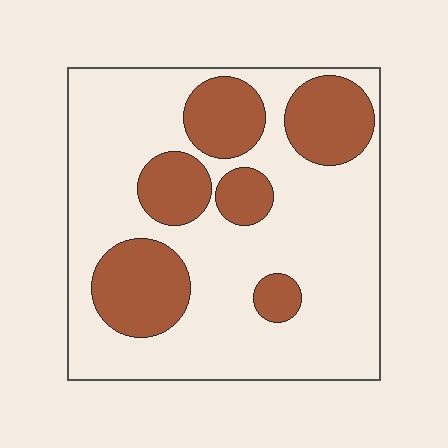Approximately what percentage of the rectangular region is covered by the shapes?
Approximately 30%.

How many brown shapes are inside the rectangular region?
6.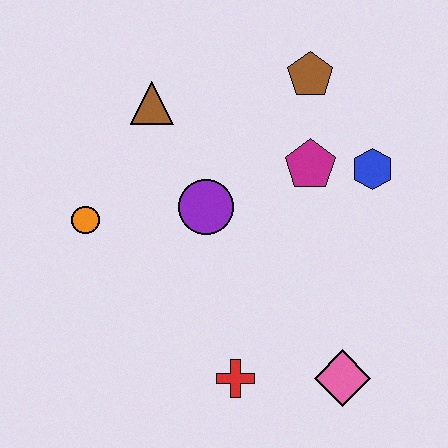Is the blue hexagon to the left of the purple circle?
No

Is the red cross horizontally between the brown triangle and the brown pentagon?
Yes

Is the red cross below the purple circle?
Yes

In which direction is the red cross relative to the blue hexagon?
The red cross is below the blue hexagon.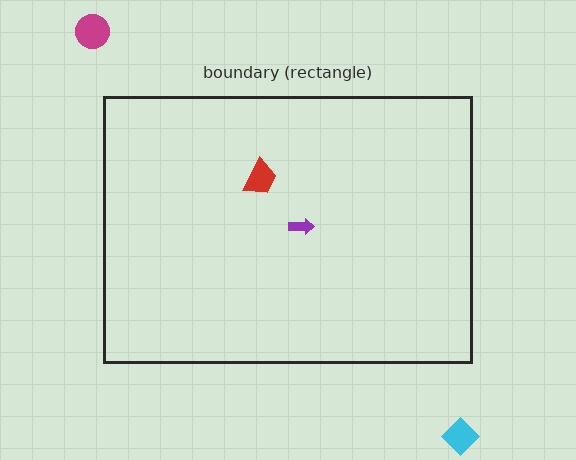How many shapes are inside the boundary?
2 inside, 2 outside.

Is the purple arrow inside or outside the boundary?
Inside.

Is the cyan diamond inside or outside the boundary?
Outside.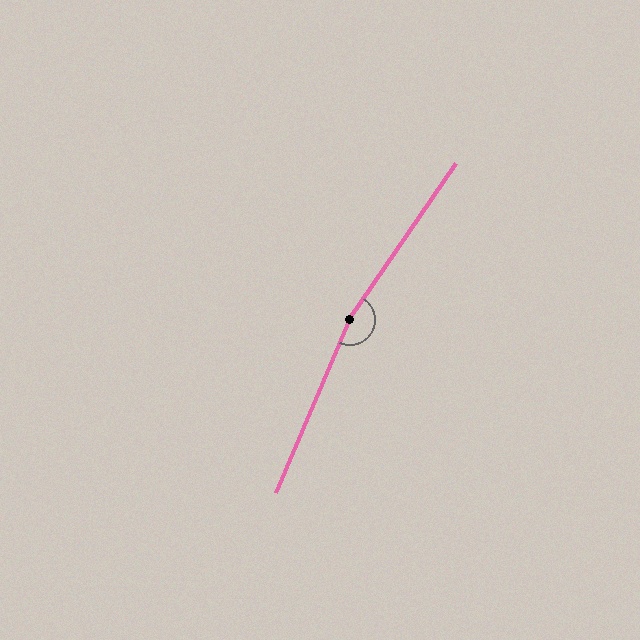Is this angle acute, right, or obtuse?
It is obtuse.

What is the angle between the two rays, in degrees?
Approximately 169 degrees.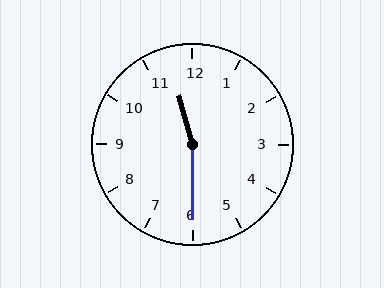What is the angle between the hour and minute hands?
Approximately 165 degrees.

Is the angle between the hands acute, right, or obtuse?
It is obtuse.